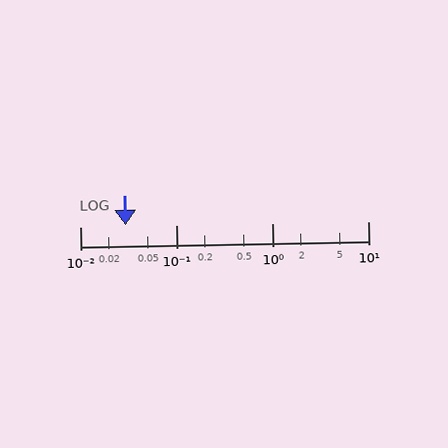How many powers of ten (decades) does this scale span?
The scale spans 3 decades, from 0.01 to 10.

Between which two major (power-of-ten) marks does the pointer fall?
The pointer is between 0.01 and 0.1.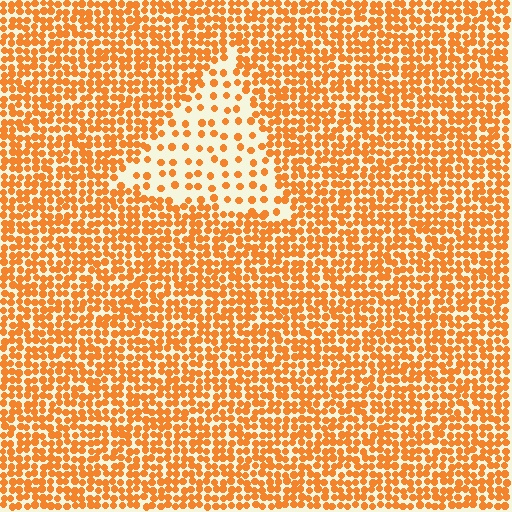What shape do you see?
I see a triangle.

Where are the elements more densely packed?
The elements are more densely packed outside the triangle boundary.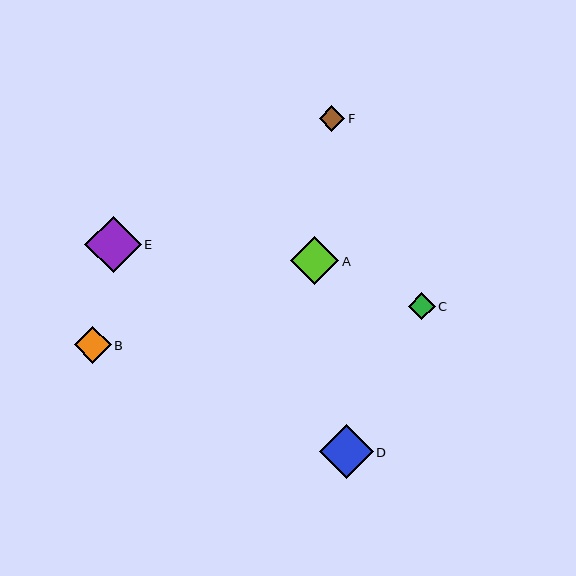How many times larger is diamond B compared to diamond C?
Diamond B is approximately 1.4 times the size of diamond C.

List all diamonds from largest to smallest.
From largest to smallest: E, D, A, B, C, F.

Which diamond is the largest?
Diamond E is the largest with a size of approximately 56 pixels.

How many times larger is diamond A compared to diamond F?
Diamond A is approximately 1.9 times the size of diamond F.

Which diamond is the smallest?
Diamond F is the smallest with a size of approximately 26 pixels.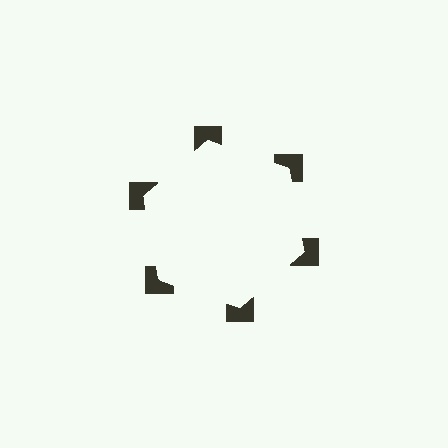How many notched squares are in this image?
There are 6 — one at each vertex of the illusory hexagon.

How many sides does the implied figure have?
6 sides.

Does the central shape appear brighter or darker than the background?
It typically appears slightly brighter than the background, even though no actual brightness change is drawn.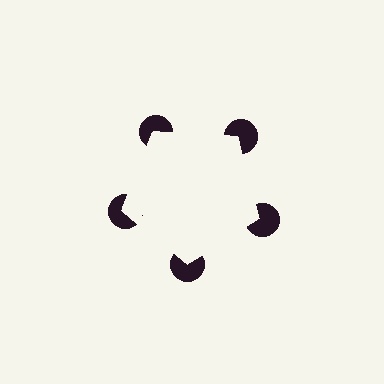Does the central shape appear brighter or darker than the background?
It typically appears slightly brighter than the background, even though no actual brightness change is drawn.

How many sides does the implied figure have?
5 sides.